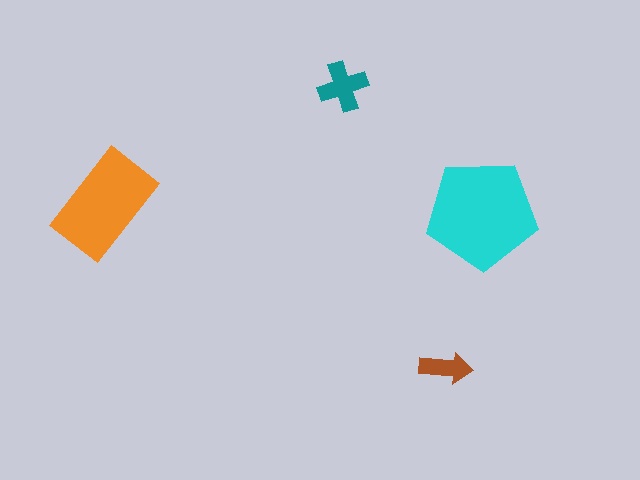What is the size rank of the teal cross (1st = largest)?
3rd.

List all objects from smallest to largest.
The brown arrow, the teal cross, the orange rectangle, the cyan pentagon.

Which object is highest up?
The teal cross is topmost.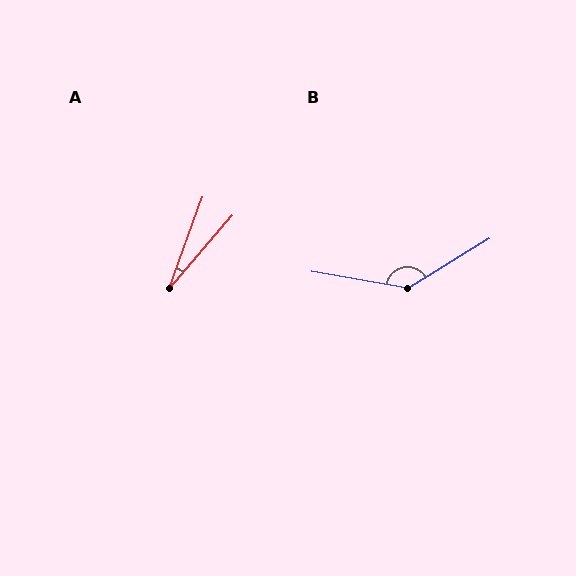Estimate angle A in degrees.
Approximately 21 degrees.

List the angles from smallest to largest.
A (21°), B (139°).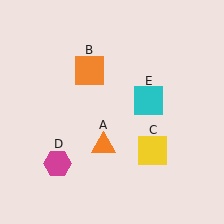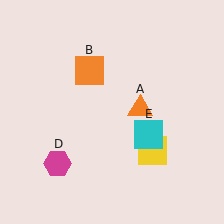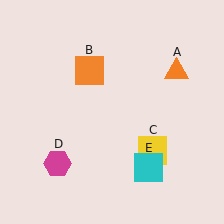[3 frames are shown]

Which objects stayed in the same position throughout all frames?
Orange square (object B) and yellow square (object C) and magenta hexagon (object D) remained stationary.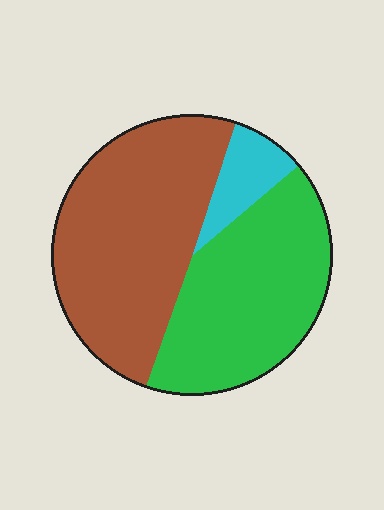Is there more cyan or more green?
Green.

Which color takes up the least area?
Cyan, at roughly 10%.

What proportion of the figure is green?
Green takes up between a third and a half of the figure.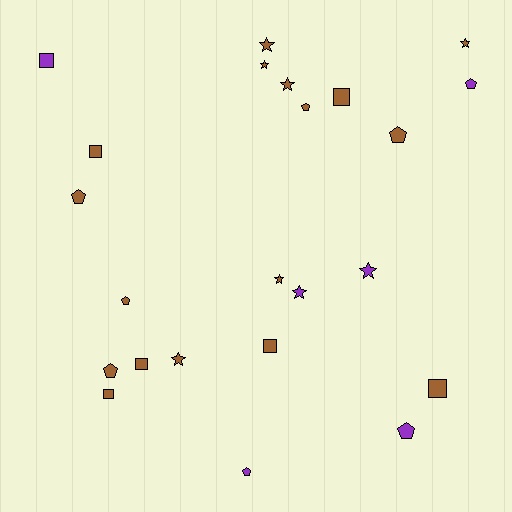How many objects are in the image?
There are 23 objects.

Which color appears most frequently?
Brown, with 17 objects.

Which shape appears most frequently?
Pentagon, with 8 objects.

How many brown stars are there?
There are 6 brown stars.